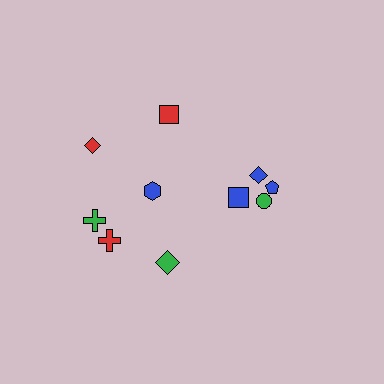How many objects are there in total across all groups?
There are 10 objects.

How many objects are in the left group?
There are 6 objects.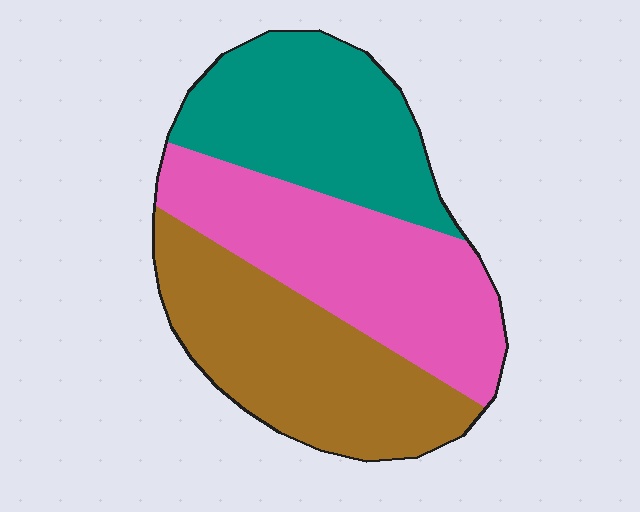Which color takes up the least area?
Teal, at roughly 30%.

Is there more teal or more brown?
Brown.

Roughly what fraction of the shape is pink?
Pink covers around 35% of the shape.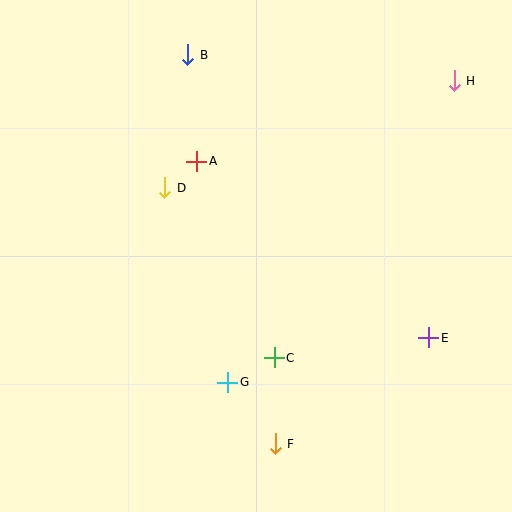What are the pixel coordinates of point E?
Point E is at (429, 338).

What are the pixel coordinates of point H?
Point H is at (454, 81).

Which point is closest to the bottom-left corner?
Point G is closest to the bottom-left corner.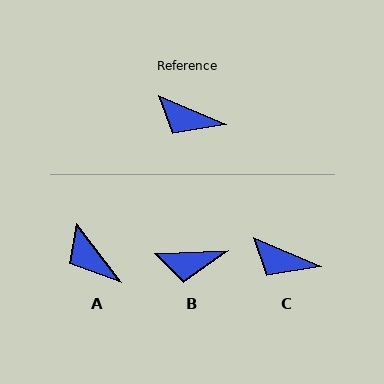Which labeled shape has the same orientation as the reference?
C.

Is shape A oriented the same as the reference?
No, it is off by about 30 degrees.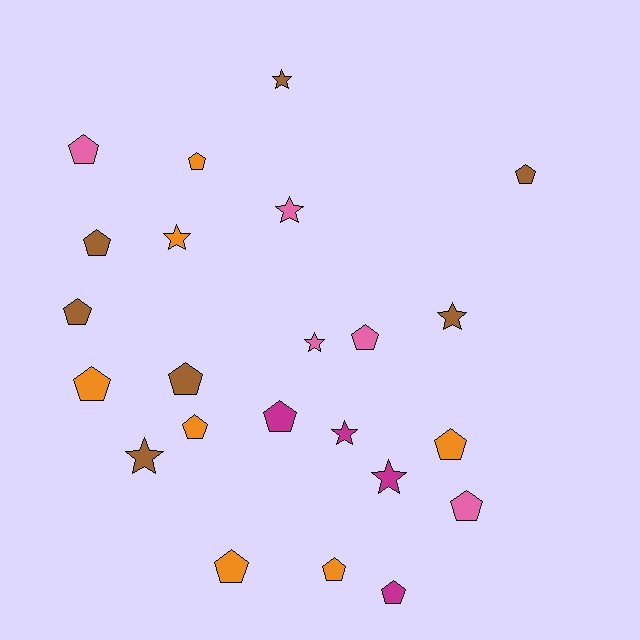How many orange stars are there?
There is 1 orange star.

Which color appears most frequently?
Brown, with 7 objects.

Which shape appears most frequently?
Pentagon, with 15 objects.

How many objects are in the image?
There are 23 objects.